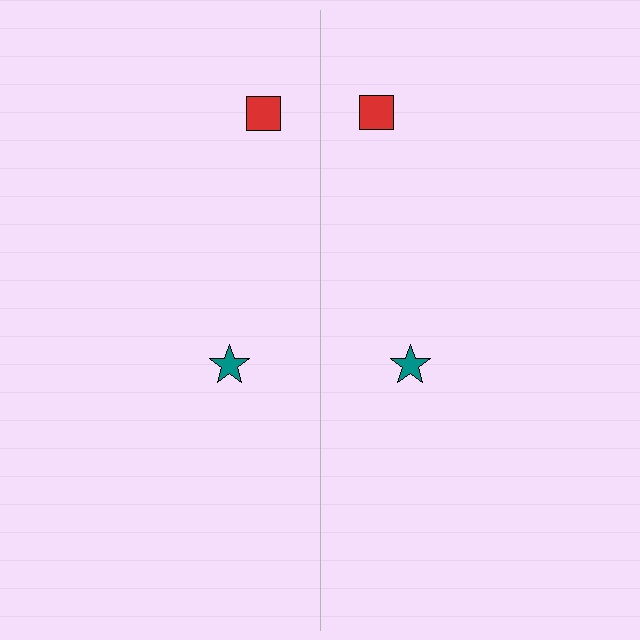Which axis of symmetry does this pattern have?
The pattern has a vertical axis of symmetry running through the center of the image.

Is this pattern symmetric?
Yes, this pattern has bilateral (reflection) symmetry.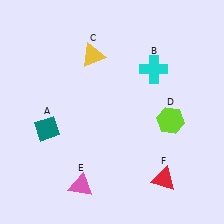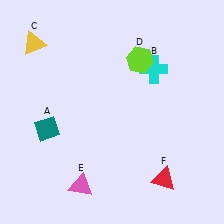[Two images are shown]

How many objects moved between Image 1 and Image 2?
2 objects moved between the two images.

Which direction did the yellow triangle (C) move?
The yellow triangle (C) moved left.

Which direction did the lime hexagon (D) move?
The lime hexagon (D) moved up.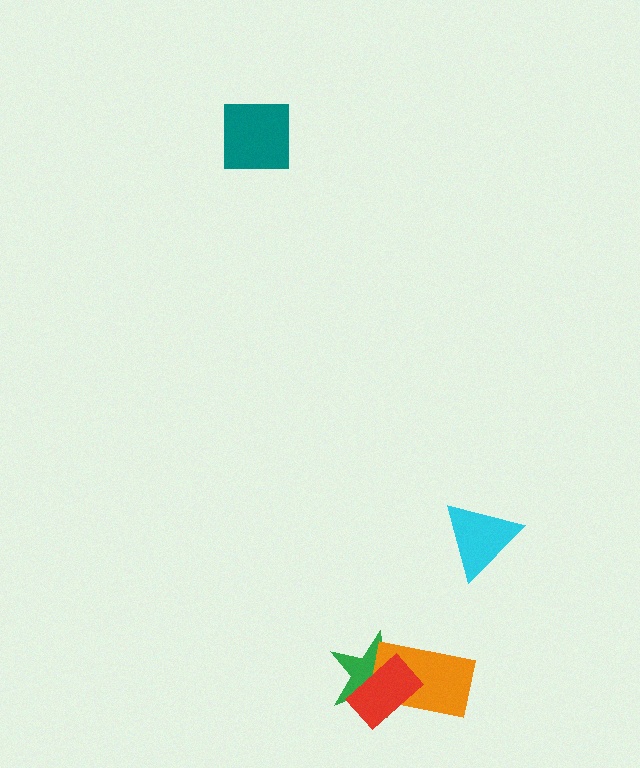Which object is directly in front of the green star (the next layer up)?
The orange rectangle is directly in front of the green star.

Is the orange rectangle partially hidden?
Yes, it is partially covered by another shape.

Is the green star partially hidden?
Yes, it is partially covered by another shape.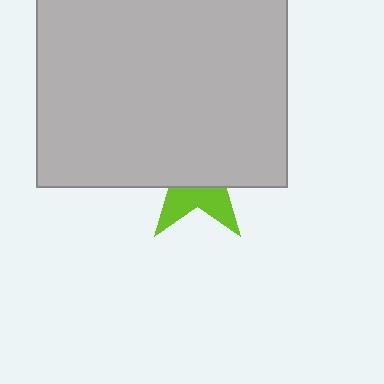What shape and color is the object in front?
The object in front is a light gray square.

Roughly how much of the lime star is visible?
A small part of it is visible (roughly 35%).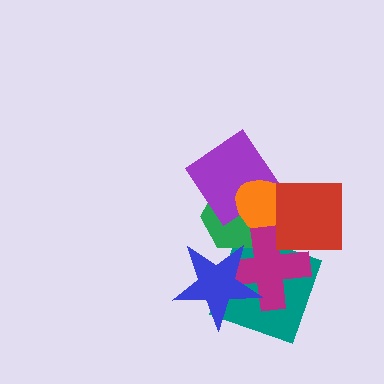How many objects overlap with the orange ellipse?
5 objects overlap with the orange ellipse.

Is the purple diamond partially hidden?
Yes, it is partially covered by another shape.